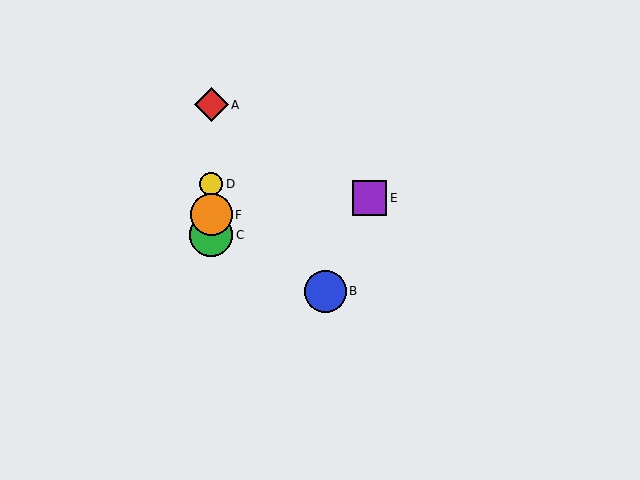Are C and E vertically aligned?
No, C is at x≈211 and E is at x≈370.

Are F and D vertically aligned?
Yes, both are at x≈211.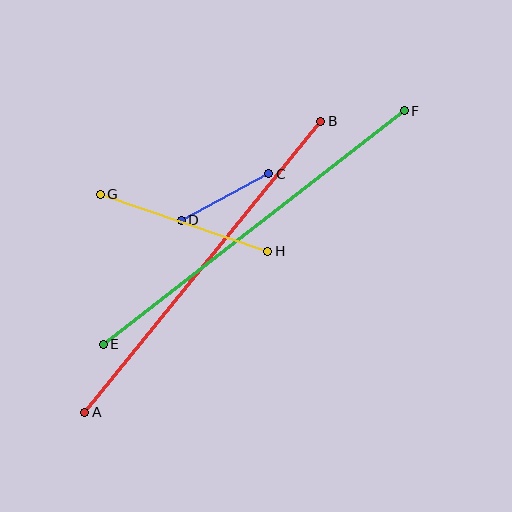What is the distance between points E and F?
The distance is approximately 381 pixels.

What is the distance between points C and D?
The distance is approximately 99 pixels.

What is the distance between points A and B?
The distance is approximately 375 pixels.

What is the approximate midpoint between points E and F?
The midpoint is at approximately (254, 228) pixels.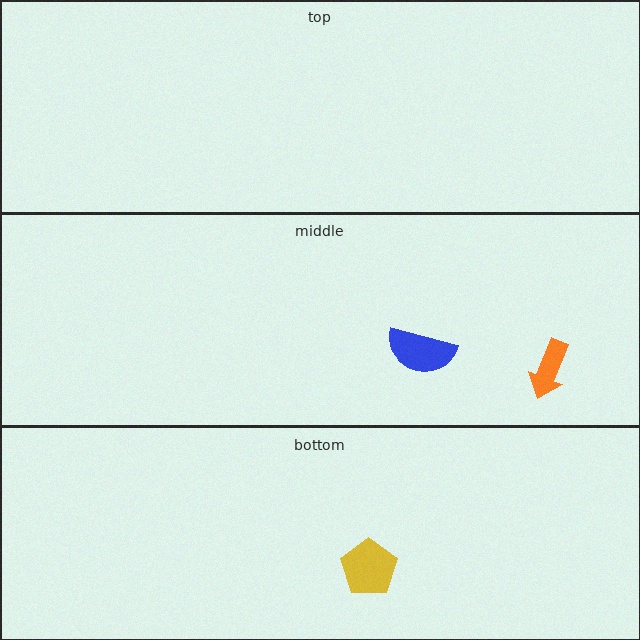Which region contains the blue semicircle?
The middle region.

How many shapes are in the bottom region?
1.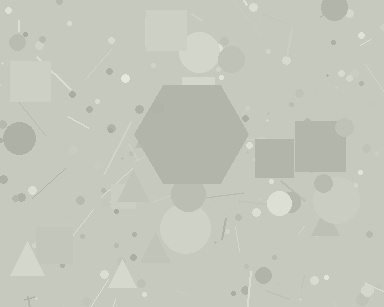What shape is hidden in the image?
A hexagon is hidden in the image.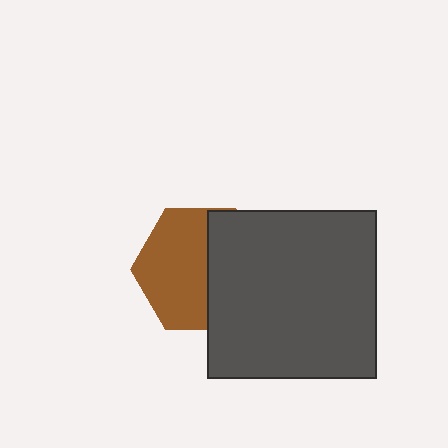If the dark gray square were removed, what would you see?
You would see the complete brown hexagon.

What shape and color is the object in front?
The object in front is a dark gray square.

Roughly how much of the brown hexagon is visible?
About half of it is visible (roughly 57%).